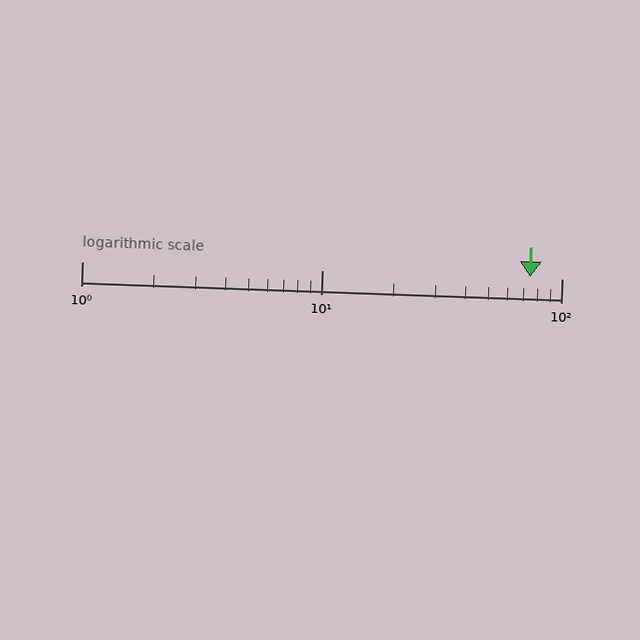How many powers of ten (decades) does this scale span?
The scale spans 2 decades, from 1 to 100.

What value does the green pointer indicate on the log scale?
The pointer indicates approximately 74.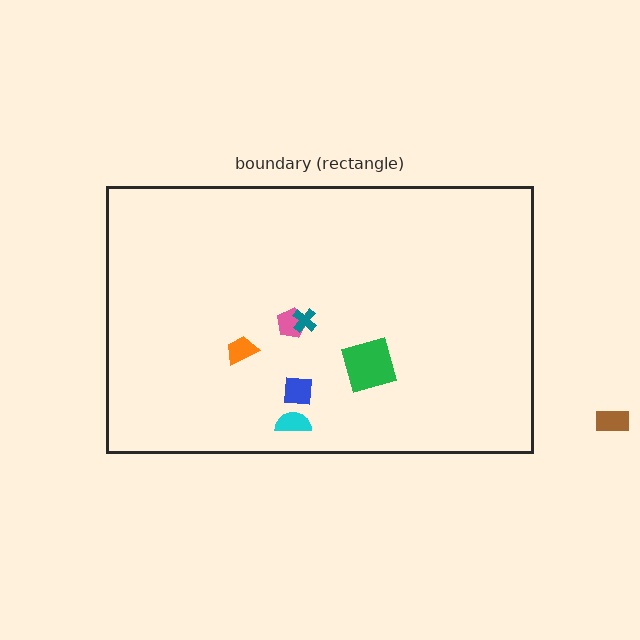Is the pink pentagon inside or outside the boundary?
Inside.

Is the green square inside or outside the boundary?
Inside.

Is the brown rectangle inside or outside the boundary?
Outside.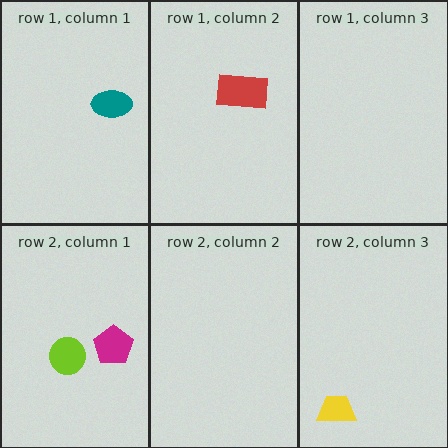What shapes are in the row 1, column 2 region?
The red rectangle.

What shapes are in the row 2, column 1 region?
The magenta pentagon, the lime circle.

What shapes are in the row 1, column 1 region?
The teal ellipse.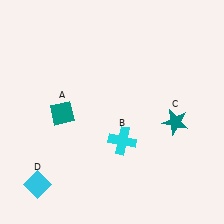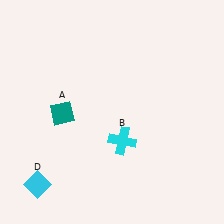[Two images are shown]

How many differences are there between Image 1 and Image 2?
There is 1 difference between the two images.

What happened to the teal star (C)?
The teal star (C) was removed in Image 2. It was in the bottom-right area of Image 1.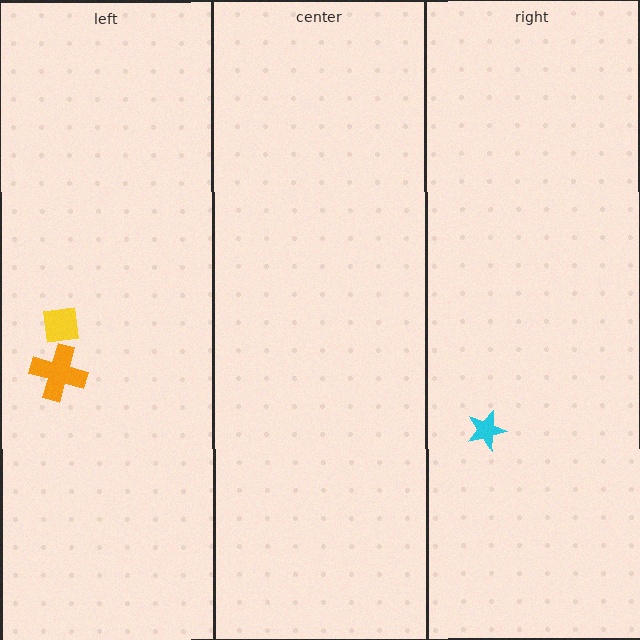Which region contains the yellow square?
The left region.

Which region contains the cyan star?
The right region.